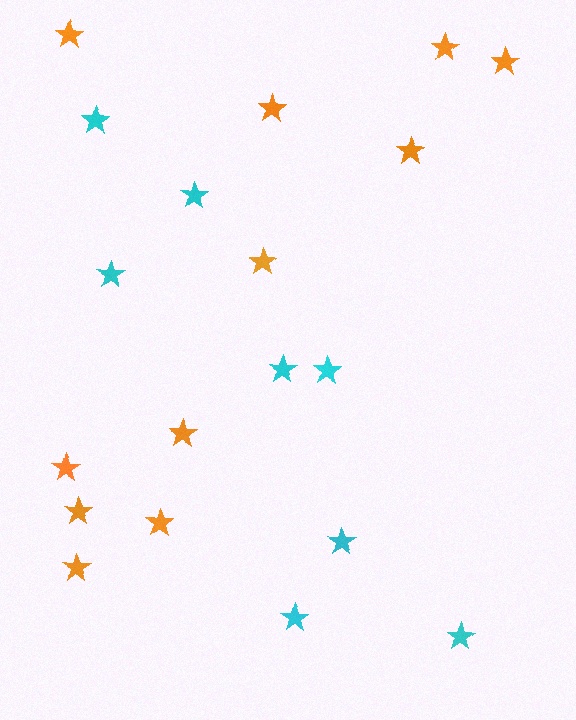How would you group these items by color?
There are 2 groups: one group of cyan stars (8) and one group of orange stars (11).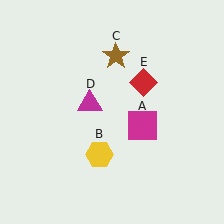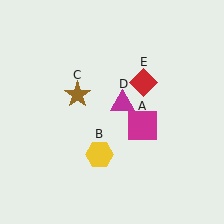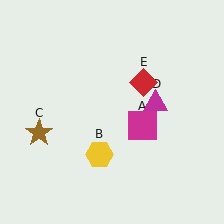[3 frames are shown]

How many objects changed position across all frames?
2 objects changed position: brown star (object C), magenta triangle (object D).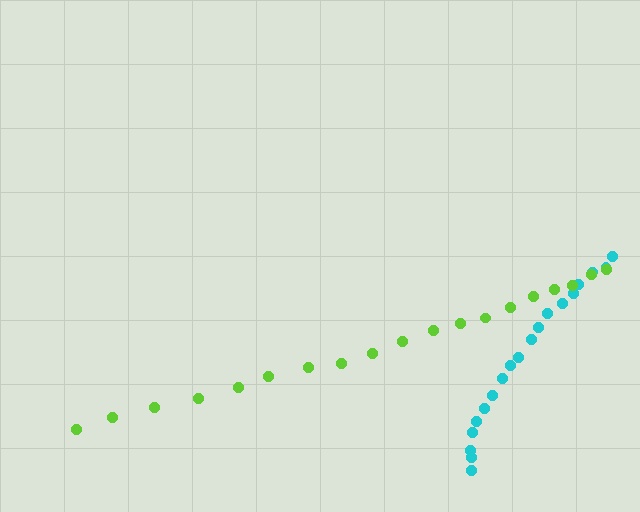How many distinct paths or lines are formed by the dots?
There are 2 distinct paths.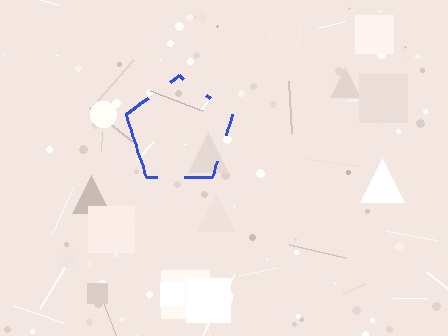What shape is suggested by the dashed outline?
The dashed outline suggests a pentagon.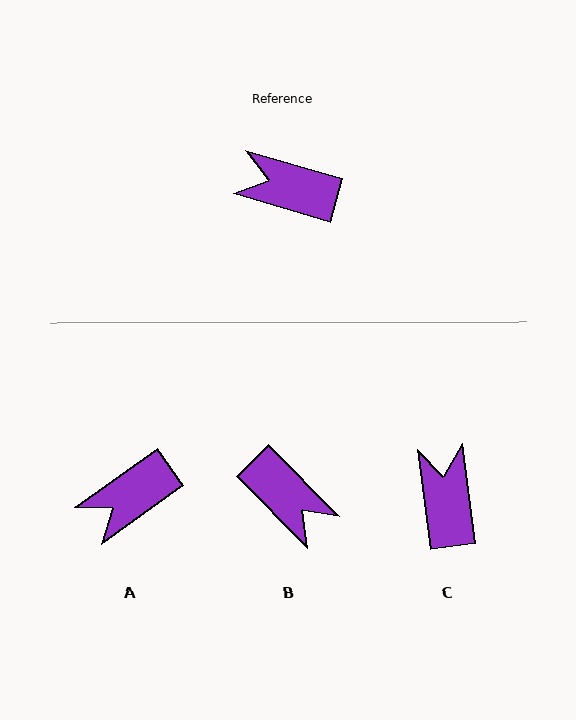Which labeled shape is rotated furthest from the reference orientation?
B, about 151 degrees away.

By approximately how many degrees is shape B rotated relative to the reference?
Approximately 151 degrees counter-clockwise.